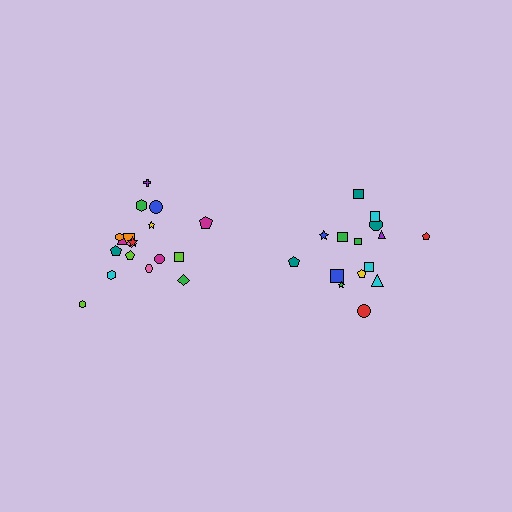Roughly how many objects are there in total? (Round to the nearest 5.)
Roughly 35 objects in total.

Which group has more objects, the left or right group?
The left group.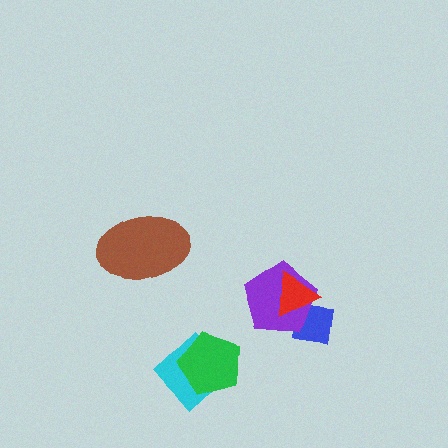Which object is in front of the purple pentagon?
The red triangle is in front of the purple pentagon.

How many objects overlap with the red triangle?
2 objects overlap with the red triangle.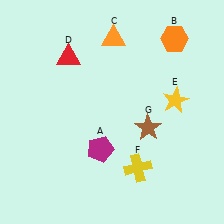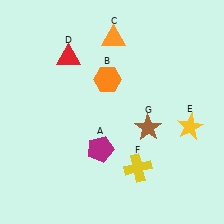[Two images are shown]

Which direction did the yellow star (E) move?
The yellow star (E) moved down.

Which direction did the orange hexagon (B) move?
The orange hexagon (B) moved left.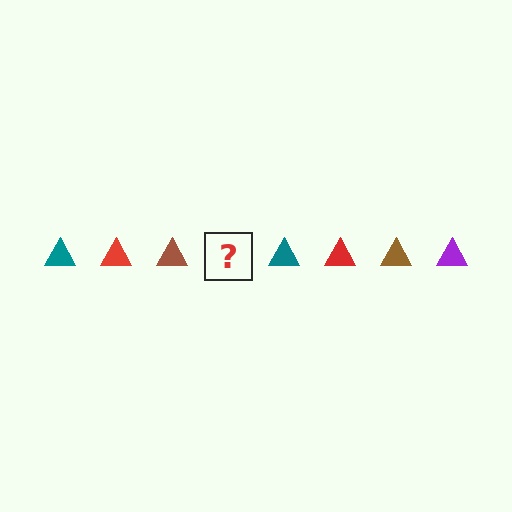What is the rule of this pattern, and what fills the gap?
The rule is that the pattern cycles through teal, red, brown, purple triangles. The gap should be filled with a purple triangle.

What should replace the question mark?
The question mark should be replaced with a purple triangle.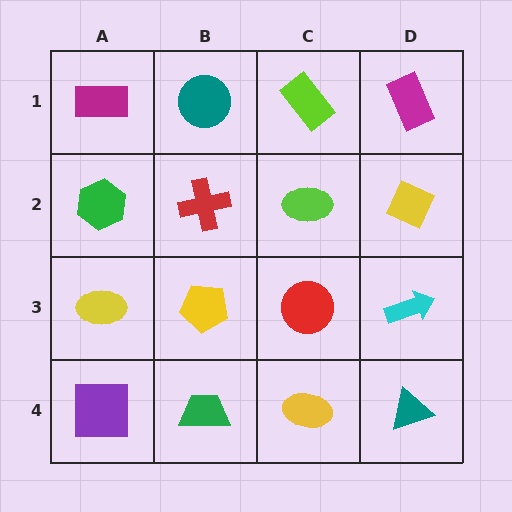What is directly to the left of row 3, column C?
A yellow pentagon.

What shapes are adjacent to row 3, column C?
A lime ellipse (row 2, column C), a yellow ellipse (row 4, column C), a yellow pentagon (row 3, column B), a cyan arrow (row 3, column D).